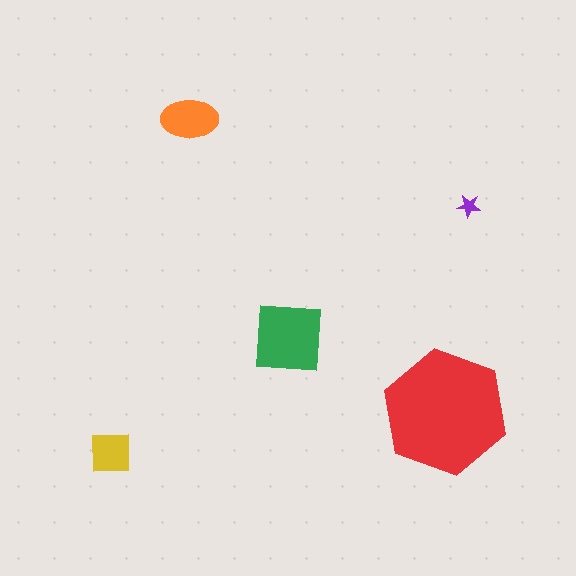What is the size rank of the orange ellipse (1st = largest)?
3rd.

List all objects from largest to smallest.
The red hexagon, the green square, the orange ellipse, the yellow square, the purple star.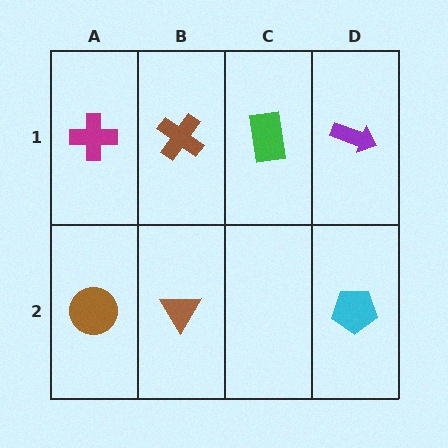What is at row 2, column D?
A cyan pentagon.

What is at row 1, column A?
A magenta cross.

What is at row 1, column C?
A green rectangle.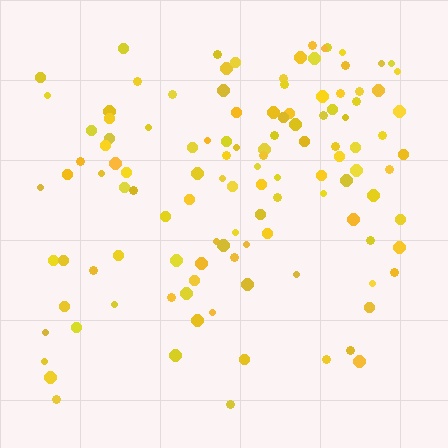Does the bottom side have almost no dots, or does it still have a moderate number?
Still a moderate number, just noticeably fewer than the top.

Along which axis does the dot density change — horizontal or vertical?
Vertical.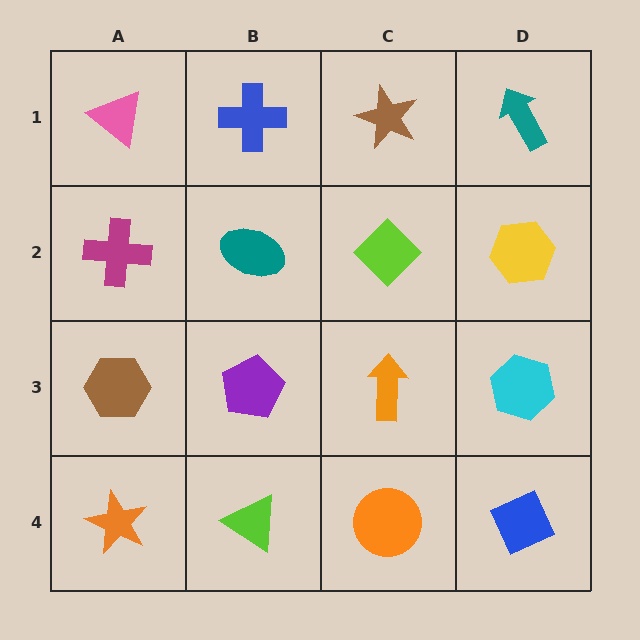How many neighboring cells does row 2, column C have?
4.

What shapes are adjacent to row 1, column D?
A yellow hexagon (row 2, column D), a brown star (row 1, column C).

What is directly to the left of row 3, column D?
An orange arrow.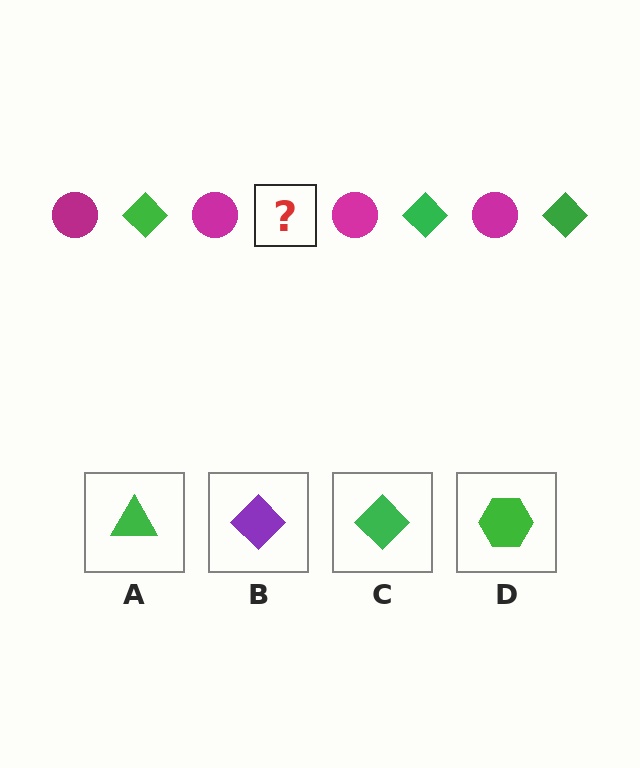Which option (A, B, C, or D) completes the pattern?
C.